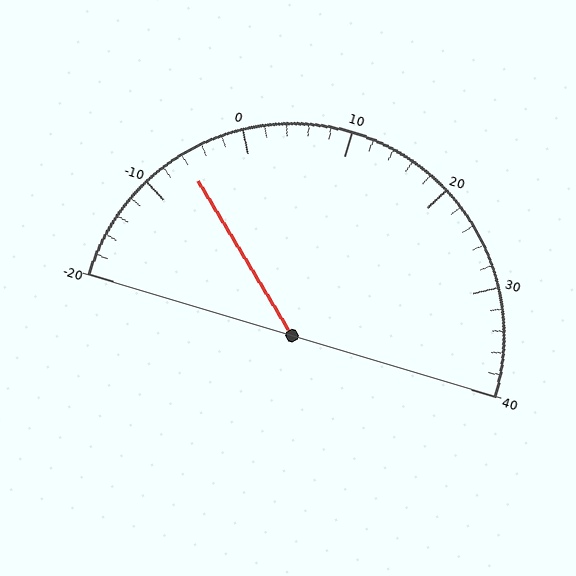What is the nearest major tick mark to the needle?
The nearest major tick mark is -10.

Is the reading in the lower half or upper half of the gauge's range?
The reading is in the lower half of the range (-20 to 40).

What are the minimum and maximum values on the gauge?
The gauge ranges from -20 to 40.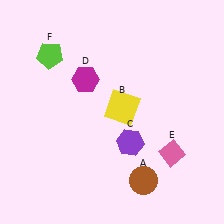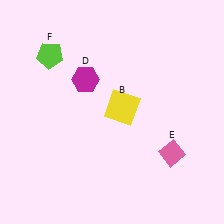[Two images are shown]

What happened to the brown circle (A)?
The brown circle (A) was removed in Image 2. It was in the bottom-right area of Image 1.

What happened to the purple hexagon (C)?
The purple hexagon (C) was removed in Image 2. It was in the bottom-right area of Image 1.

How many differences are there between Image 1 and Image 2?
There are 2 differences between the two images.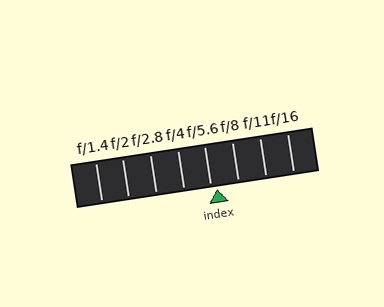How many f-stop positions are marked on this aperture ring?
There are 8 f-stop positions marked.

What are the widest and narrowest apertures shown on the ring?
The widest aperture shown is f/1.4 and the narrowest is f/16.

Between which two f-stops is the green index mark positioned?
The index mark is between f/5.6 and f/8.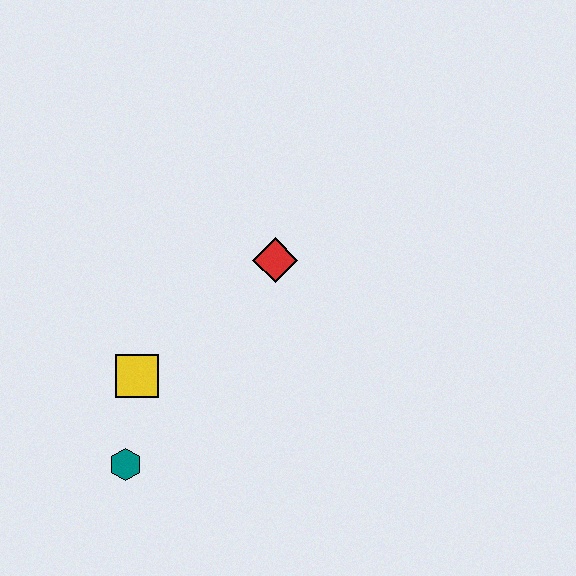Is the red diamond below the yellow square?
No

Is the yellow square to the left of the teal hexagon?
No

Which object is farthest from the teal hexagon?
The red diamond is farthest from the teal hexagon.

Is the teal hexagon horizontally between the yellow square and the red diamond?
No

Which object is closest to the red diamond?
The yellow square is closest to the red diamond.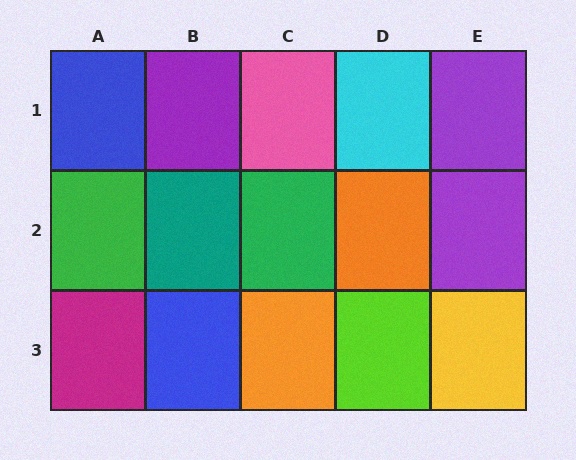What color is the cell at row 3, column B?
Blue.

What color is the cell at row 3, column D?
Lime.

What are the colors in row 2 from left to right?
Green, teal, green, orange, purple.